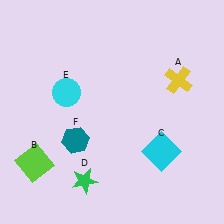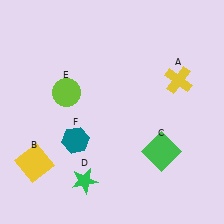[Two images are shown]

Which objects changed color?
B changed from lime to yellow. C changed from cyan to green. E changed from cyan to lime.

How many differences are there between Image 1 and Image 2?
There are 3 differences between the two images.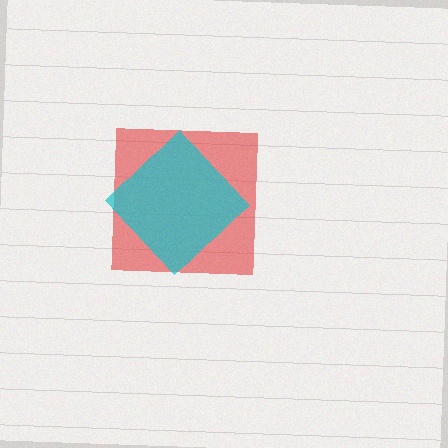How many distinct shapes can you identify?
There are 2 distinct shapes: a red square, a cyan diamond.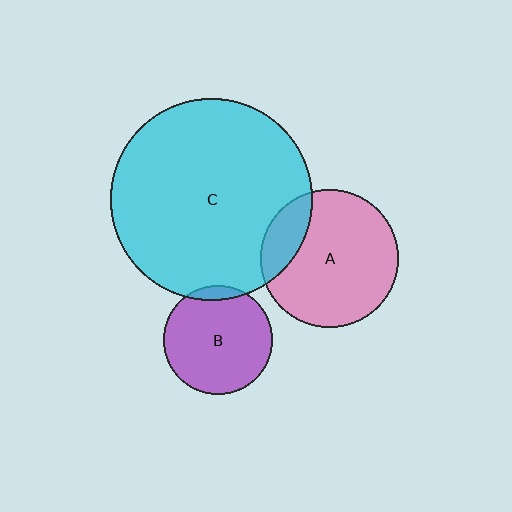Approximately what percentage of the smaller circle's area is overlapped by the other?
Approximately 5%.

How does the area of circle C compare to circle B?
Approximately 3.4 times.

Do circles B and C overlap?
Yes.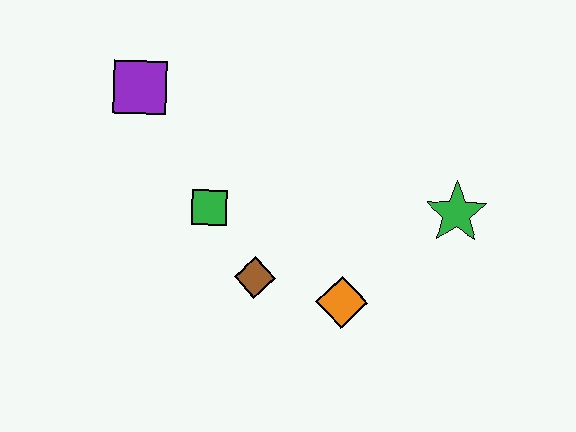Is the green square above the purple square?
No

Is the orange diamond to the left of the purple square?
No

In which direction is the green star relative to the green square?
The green star is to the right of the green square.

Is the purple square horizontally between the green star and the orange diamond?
No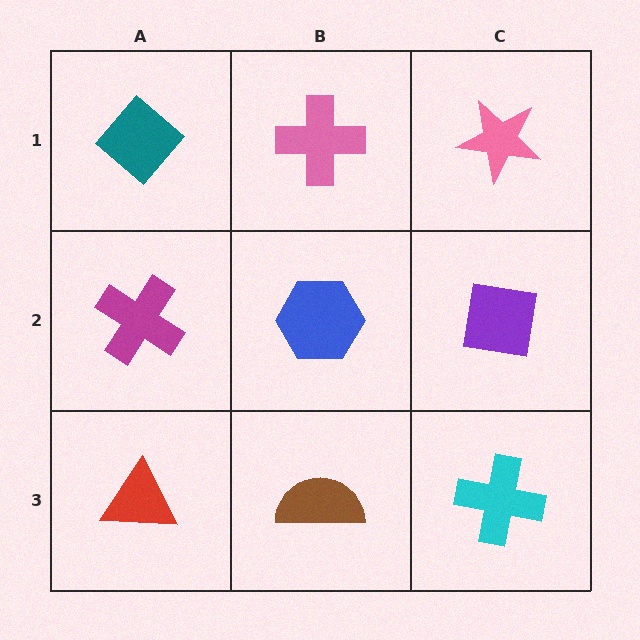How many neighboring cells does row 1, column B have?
3.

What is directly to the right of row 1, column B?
A pink star.